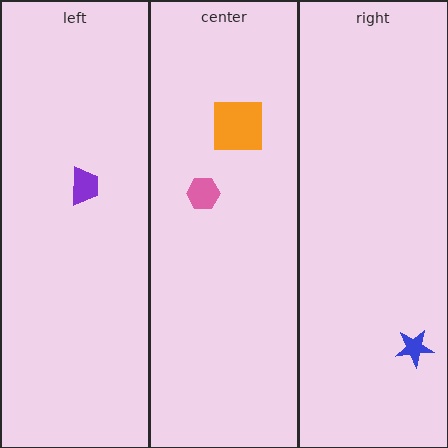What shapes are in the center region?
The pink hexagon, the orange square.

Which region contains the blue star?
The right region.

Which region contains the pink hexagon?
The center region.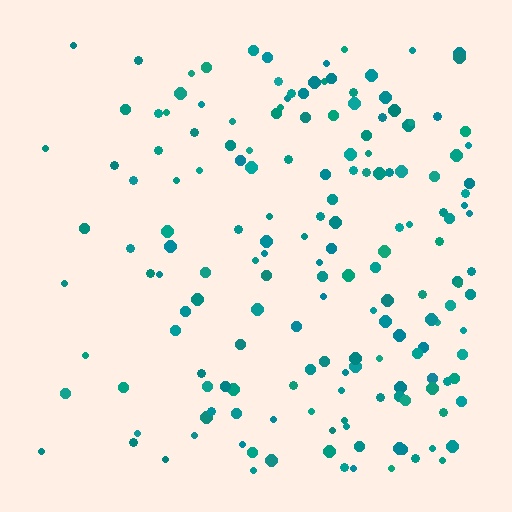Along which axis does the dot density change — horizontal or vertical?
Horizontal.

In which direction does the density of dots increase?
From left to right, with the right side densest.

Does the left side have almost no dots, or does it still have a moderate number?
Still a moderate number, just noticeably fewer than the right.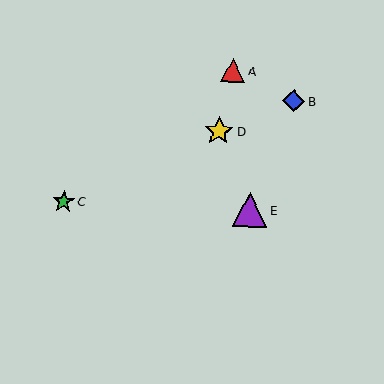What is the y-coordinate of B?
Object B is at y≈101.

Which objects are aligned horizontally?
Objects C, E are aligned horizontally.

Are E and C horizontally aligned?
Yes, both are at y≈210.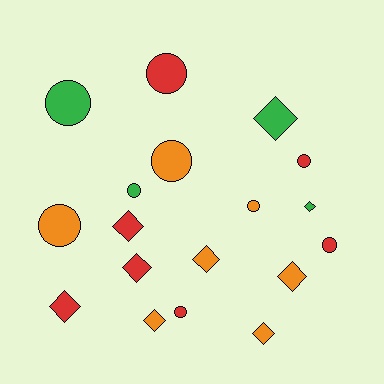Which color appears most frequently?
Orange, with 7 objects.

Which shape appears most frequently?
Circle, with 9 objects.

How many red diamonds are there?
There are 3 red diamonds.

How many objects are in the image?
There are 18 objects.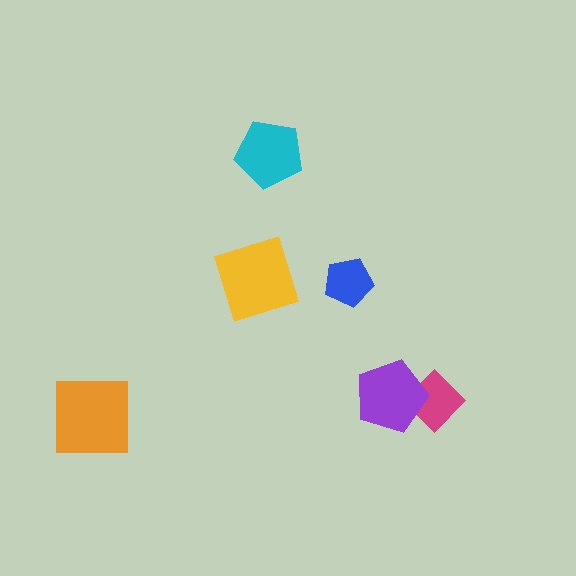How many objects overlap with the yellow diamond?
0 objects overlap with the yellow diamond.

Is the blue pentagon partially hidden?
No, no other shape covers it.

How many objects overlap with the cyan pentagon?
0 objects overlap with the cyan pentagon.